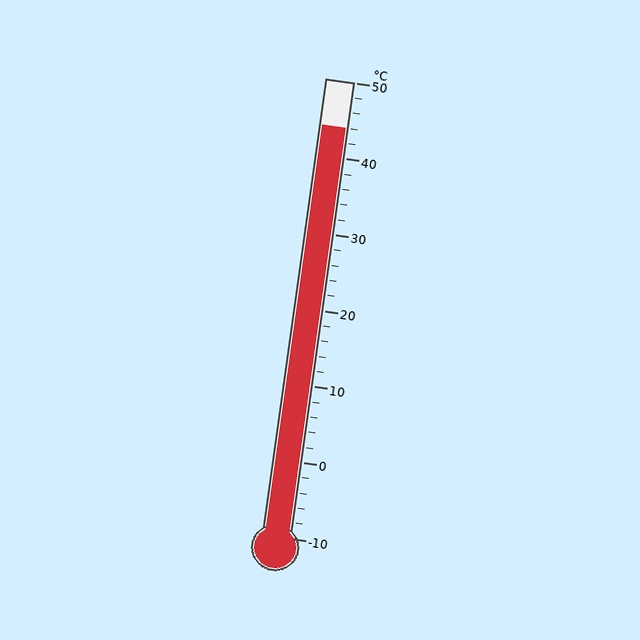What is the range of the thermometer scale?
The thermometer scale ranges from -10°C to 50°C.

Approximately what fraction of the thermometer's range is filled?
The thermometer is filled to approximately 90% of its range.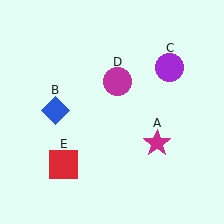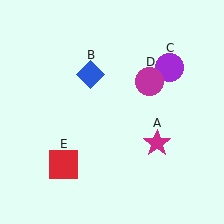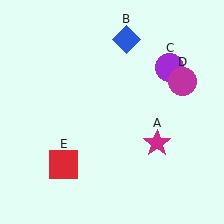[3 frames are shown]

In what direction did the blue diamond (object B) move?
The blue diamond (object B) moved up and to the right.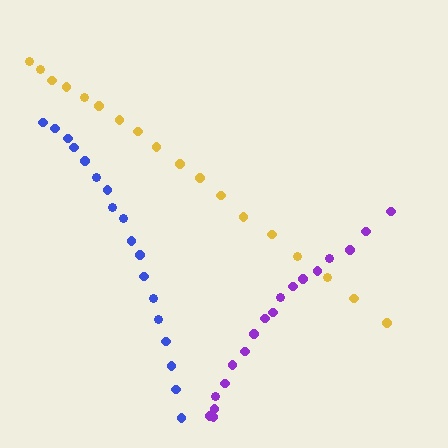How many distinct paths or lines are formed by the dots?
There are 3 distinct paths.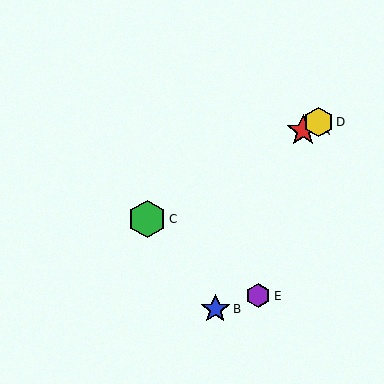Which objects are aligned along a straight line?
Objects A, C, D are aligned along a straight line.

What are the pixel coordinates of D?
Object D is at (318, 122).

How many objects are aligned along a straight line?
3 objects (A, C, D) are aligned along a straight line.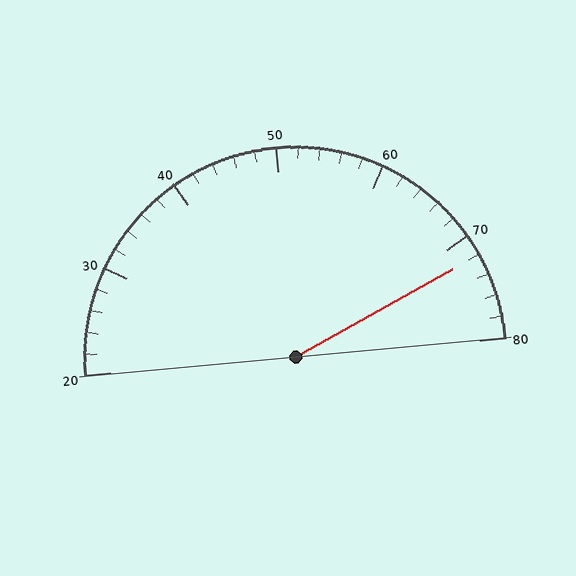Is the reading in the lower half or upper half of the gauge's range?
The reading is in the upper half of the range (20 to 80).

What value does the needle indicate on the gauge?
The needle indicates approximately 72.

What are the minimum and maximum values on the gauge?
The gauge ranges from 20 to 80.